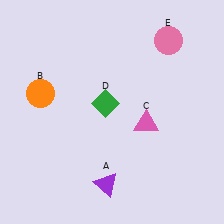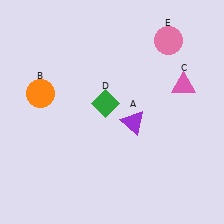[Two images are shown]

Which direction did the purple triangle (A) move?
The purple triangle (A) moved up.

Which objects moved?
The objects that moved are: the purple triangle (A), the pink triangle (C).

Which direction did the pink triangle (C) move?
The pink triangle (C) moved right.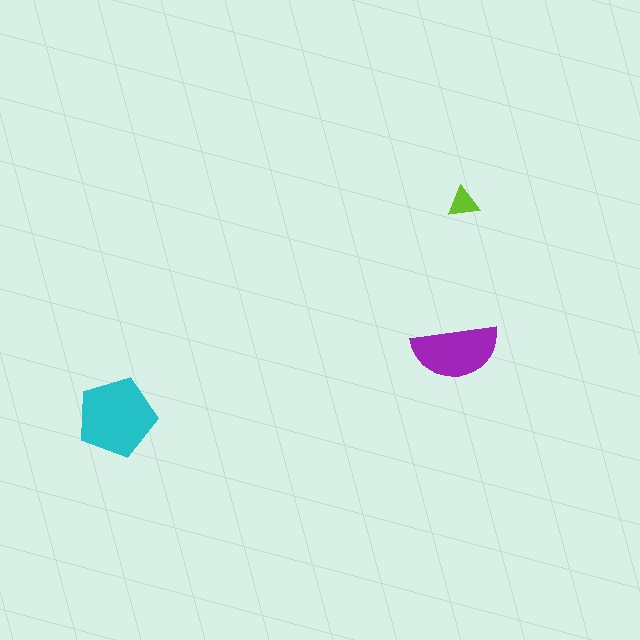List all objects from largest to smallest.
The cyan pentagon, the purple semicircle, the lime triangle.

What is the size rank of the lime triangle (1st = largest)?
3rd.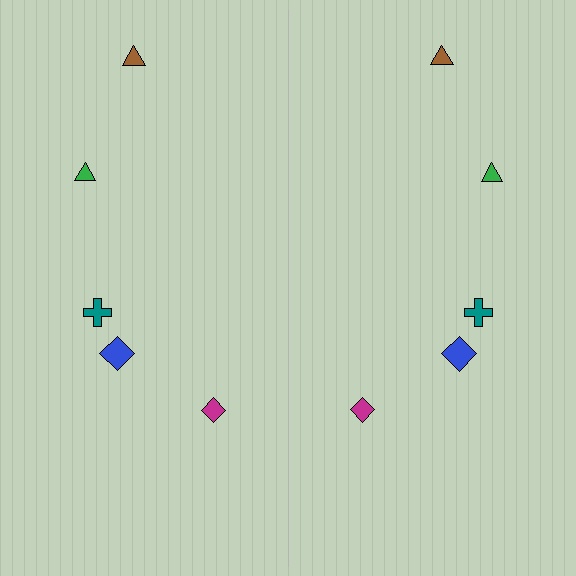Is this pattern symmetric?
Yes, this pattern has bilateral (reflection) symmetry.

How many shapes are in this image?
There are 10 shapes in this image.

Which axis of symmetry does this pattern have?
The pattern has a vertical axis of symmetry running through the center of the image.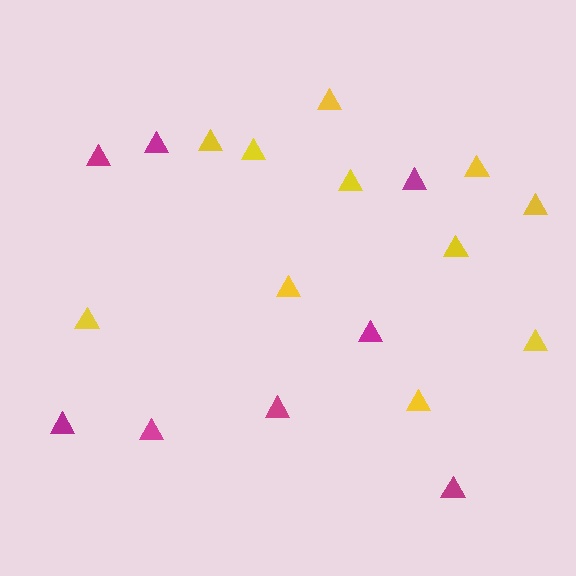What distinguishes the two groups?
There are 2 groups: one group of yellow triangles (11) and one group of magenta triangles (8).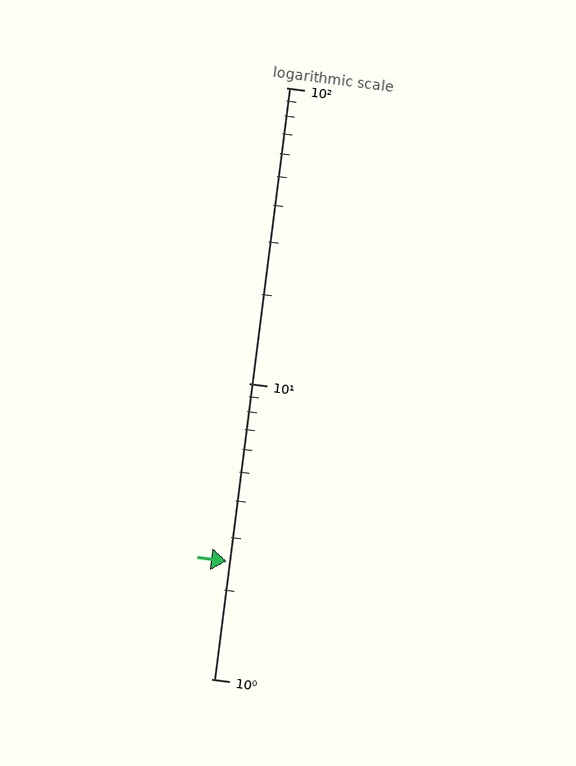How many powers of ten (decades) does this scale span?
The scale spans 2 decades, from 1 to 100.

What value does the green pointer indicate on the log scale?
The pointer indicates approximately 2.5.